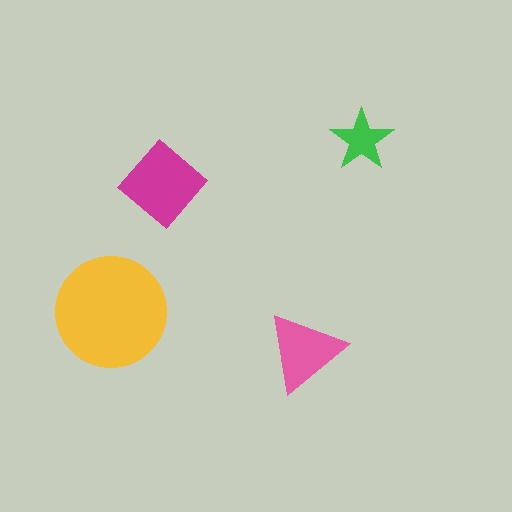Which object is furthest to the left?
The yellow circle is leftmost.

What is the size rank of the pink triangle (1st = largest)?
3rd.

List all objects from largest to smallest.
The yellow circle, the magenta diamond, the pink triangle, the green star.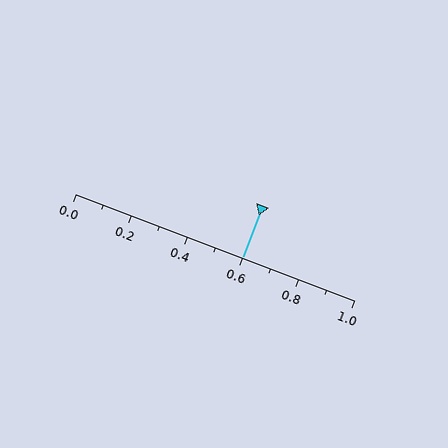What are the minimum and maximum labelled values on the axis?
The axis runs from 0.0 to 1.0.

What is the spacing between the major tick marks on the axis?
The major ticks are spaced 0.2 apart.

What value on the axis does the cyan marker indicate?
The marker indicates approximately 0.6.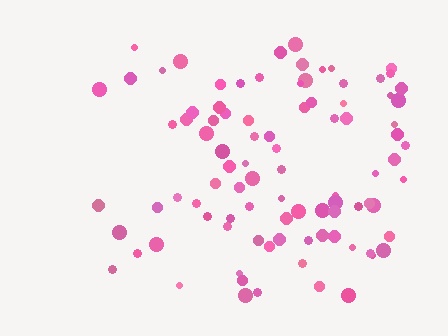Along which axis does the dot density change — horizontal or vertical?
Horizontal.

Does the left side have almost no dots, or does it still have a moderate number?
Still a moderate number, just noticeably fewer than the right.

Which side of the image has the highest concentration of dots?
The right.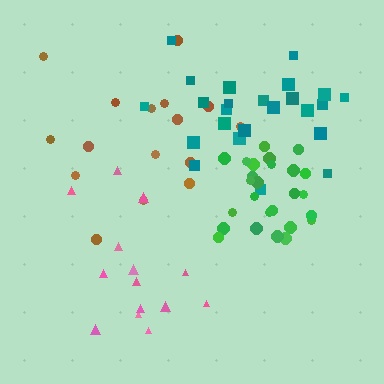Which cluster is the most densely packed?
Green.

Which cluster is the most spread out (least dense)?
Brown.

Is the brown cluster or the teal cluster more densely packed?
Teal.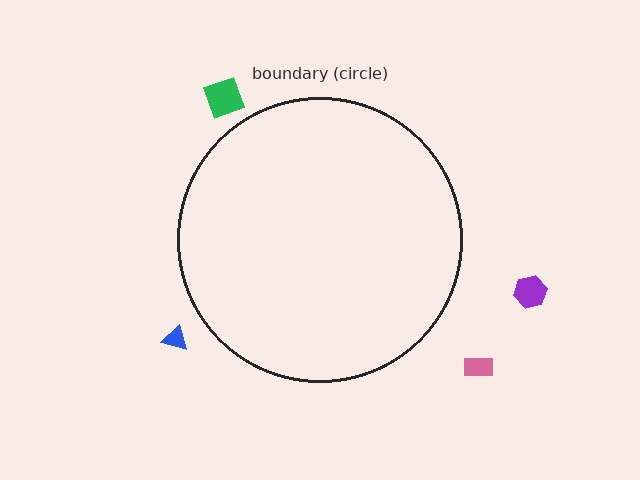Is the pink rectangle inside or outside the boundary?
Outside.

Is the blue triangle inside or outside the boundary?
Outside.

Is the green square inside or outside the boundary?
Outside.